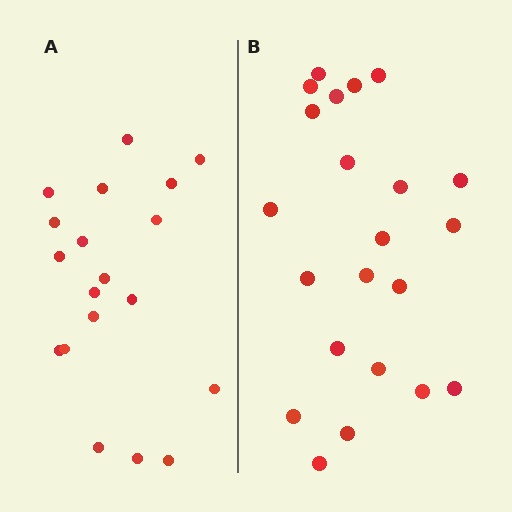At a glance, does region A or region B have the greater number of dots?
Region B (the right region) has more dots.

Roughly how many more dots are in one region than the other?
Region B has just a few more — roughly 2 or 3 more dots than region A.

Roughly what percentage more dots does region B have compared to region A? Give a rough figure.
About 15% more.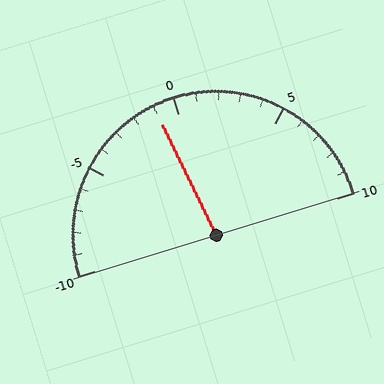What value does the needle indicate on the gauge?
The needle indicates approximately -1.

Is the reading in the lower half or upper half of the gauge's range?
The reading is in the lower half of the range (-10 to 10).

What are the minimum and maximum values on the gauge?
The gauge ranges from -10 to 10.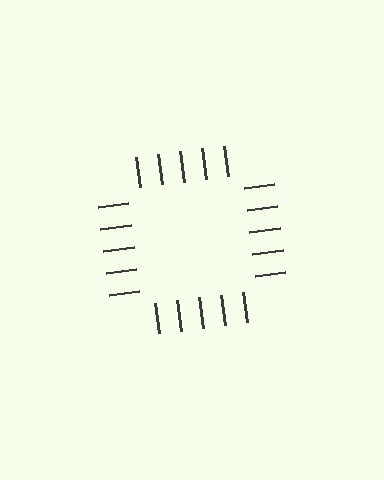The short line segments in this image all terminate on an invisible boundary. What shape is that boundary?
An illusory square — the line segments terminate on its edges but no continuous stroke is drawn.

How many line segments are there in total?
20 — 5 along each of the 4 edges.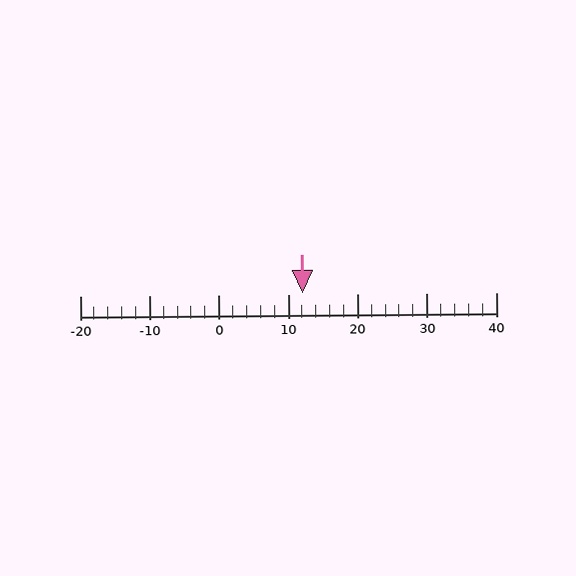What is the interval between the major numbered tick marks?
The major tick marks are spaced 10 units apart.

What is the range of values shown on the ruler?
The ruler shows values from -20 to 40.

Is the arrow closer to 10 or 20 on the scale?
The arrow is closer to 10.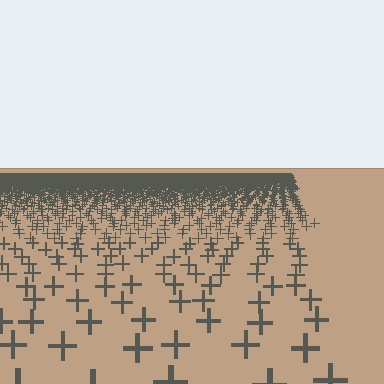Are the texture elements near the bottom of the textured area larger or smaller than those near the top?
Larger. Near the bottom, elements are closer to the viewer and appear at a bigger on-screen size.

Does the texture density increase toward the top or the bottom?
Density increases toward the top.